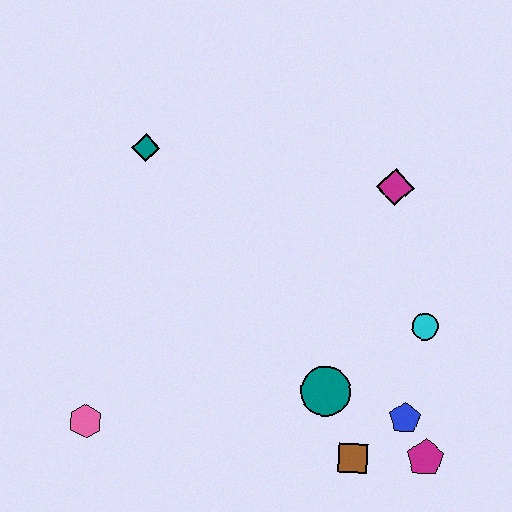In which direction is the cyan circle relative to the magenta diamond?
The cyan circle is below the magenta diamond.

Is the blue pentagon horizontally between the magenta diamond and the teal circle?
No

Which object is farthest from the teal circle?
The teal diamond is farthest from the teal circle.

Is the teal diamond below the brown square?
No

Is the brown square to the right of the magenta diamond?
No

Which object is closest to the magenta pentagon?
The blue pentagon is closest to the magenta pentagon.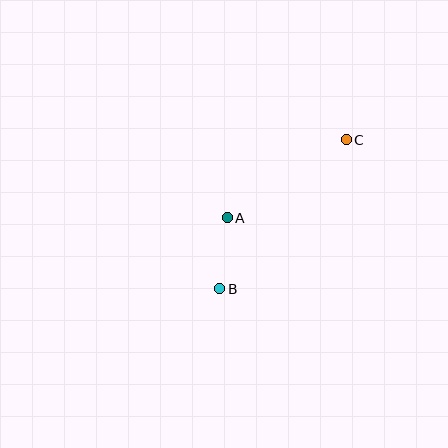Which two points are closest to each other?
Points A and B are closest to each other.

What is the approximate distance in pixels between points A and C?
The distance between A and C is approximately 143 pixels.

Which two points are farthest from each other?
Points B and C are farthest from each other.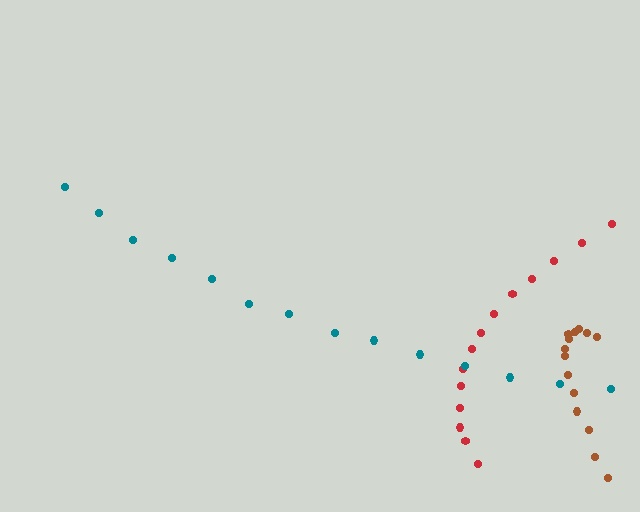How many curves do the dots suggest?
There are 3 distinct paths.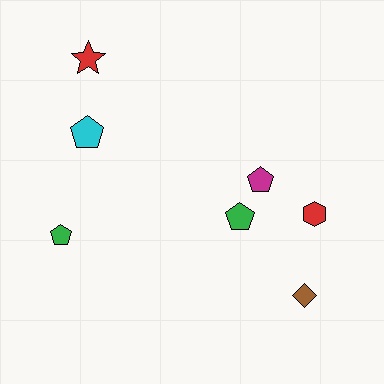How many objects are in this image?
There are 7 objects.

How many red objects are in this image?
There are 2 red objects.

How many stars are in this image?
There is 1 star.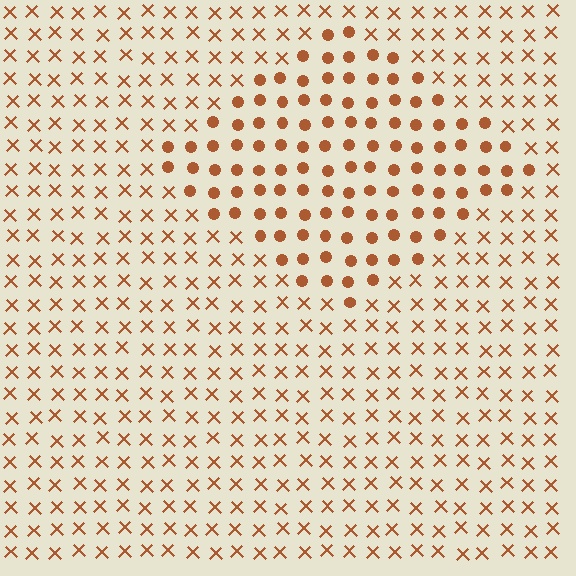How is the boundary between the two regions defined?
The boundary is defined by a change in element shape: circles inside vs. X marks outside. All elements share the same color and spacing.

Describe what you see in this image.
The image is filled with small brown elements arranged in a uniform grid. A diamond-shaped region contains circles, while the surrounding area contains X marks. The boundary is defined purely by the change in element shape.